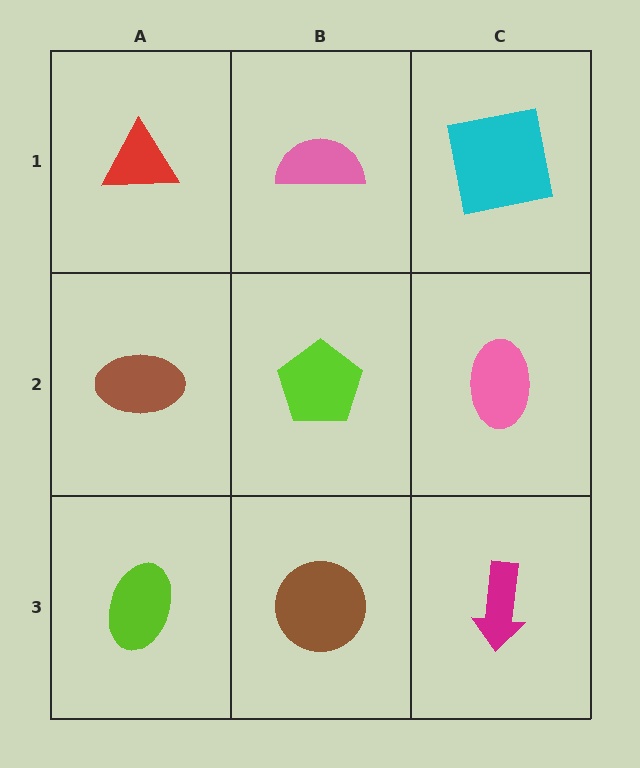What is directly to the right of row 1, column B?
A cyan square.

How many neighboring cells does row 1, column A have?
2.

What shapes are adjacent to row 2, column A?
A red triangle (row 1, column A), a lime ellipse (row 3, column A), a lime pentagon (row 2, column B).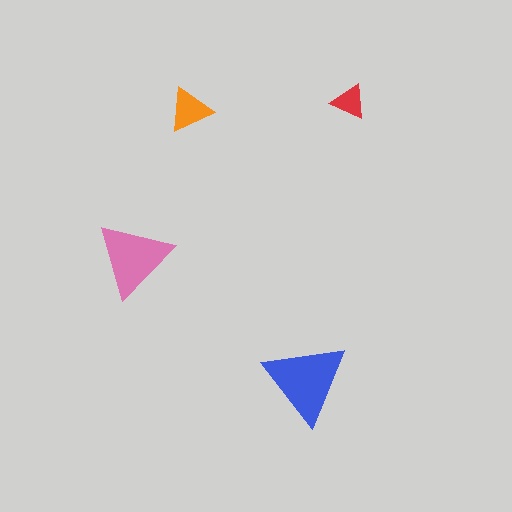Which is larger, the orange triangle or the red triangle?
The orange one.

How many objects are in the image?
There are 4 objects in the image.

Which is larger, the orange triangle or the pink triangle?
The pink one.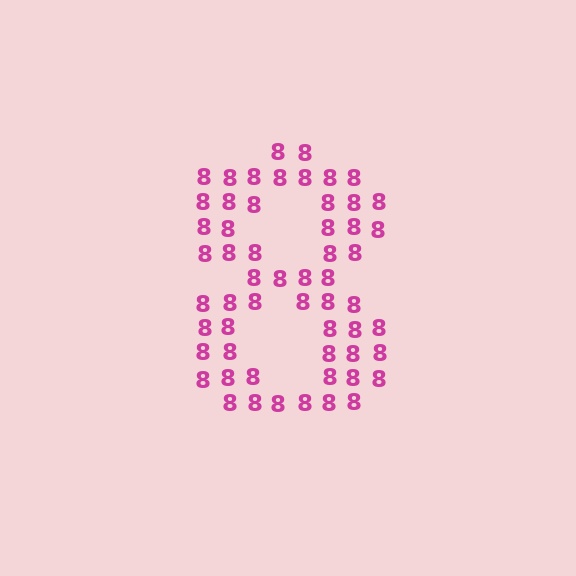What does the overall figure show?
The overall figure shows the digit 8.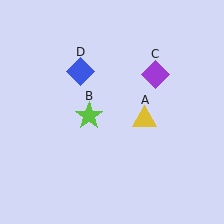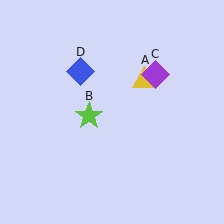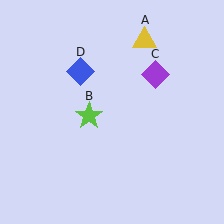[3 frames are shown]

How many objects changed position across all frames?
1 object changed position: yellow triangle (object A).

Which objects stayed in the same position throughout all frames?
Lime star (object B) and purple diamond (object C) and blue diamond (object D) remained stationary.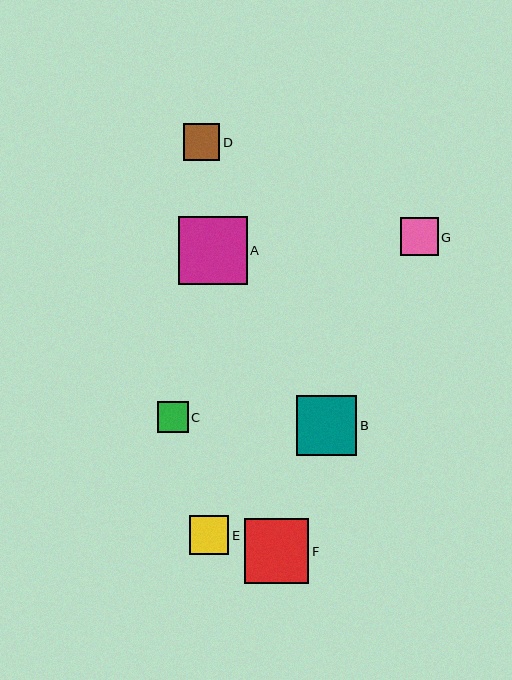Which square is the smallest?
Square C is the smallest with a size of approximately 31 pixels.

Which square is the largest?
Square A is the largest with a size of approximately 69 pixels.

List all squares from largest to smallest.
From largest to smallest: A, F, B, E, G, D, C.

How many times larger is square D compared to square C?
Square D is approximately 1.2 times the size of square C.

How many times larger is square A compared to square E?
Square A is approximately 1.7 times the size of square E.